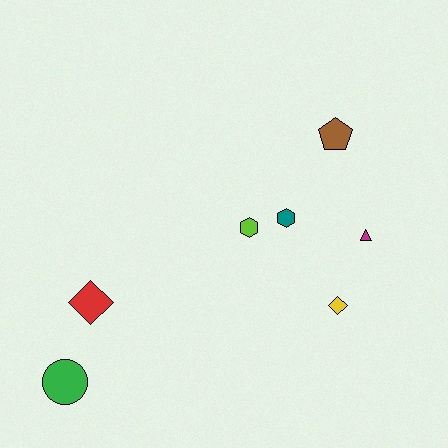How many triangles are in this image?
There is 1 triangle.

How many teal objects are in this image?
There is 1 teal object.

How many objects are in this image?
There are 7 objects.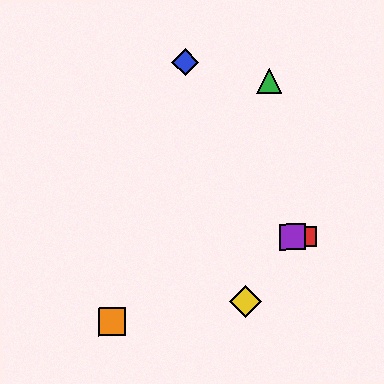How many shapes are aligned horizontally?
2 shapes (the red square, the purple square) are aligned horizontally.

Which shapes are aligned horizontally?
The red square, the purple square are aligned horizontally.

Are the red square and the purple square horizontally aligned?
Yes, both are at y≈237.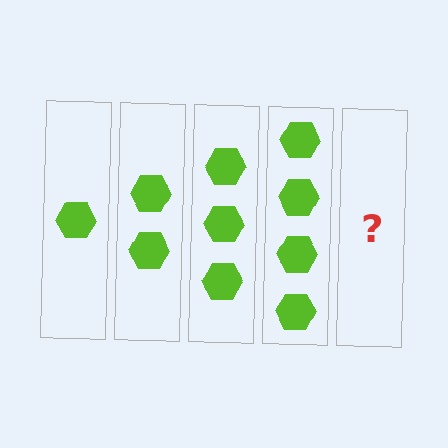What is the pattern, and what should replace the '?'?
The pattern is that each step adds one more hexagon. The '?' should be 5 hexagons.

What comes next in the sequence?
The next element should be 5 hexagons.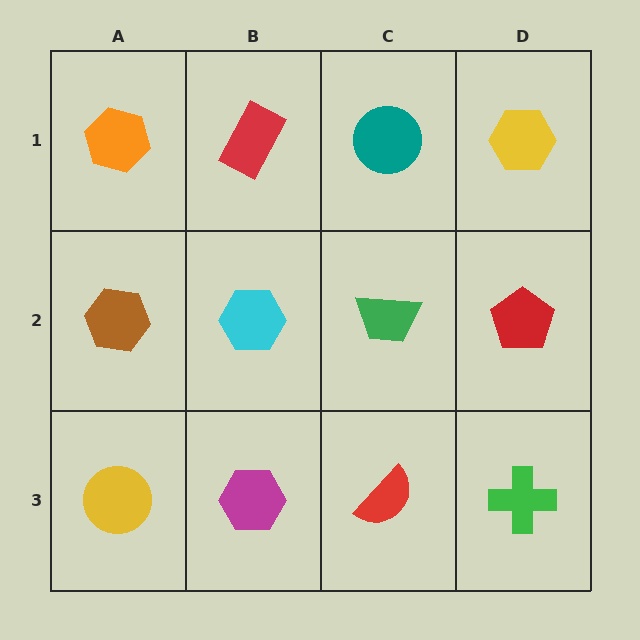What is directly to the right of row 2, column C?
A red pentagon.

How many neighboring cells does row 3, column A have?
2.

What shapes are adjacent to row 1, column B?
A cyan hexagon (row 2, column B), an orange hexagon (row 1, column A), a teal circle (row 1, column C).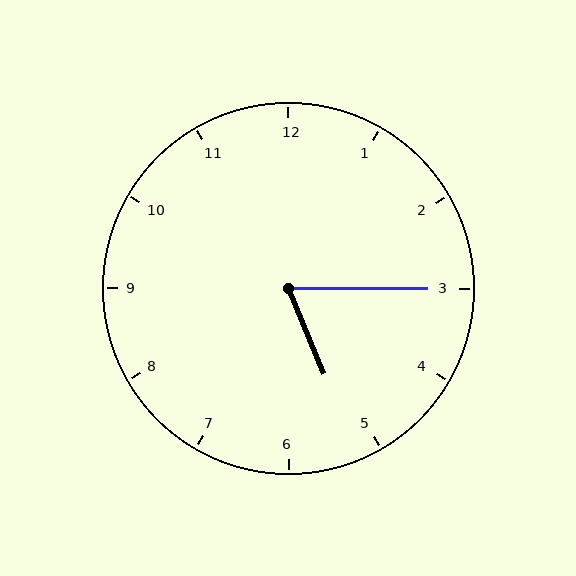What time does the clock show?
5:15.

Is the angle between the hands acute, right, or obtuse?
It is acute.